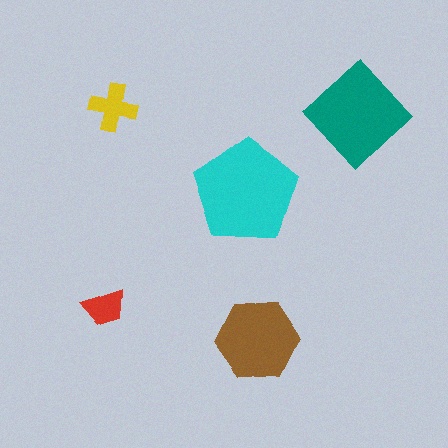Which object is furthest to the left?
The yellow cross is leftmost.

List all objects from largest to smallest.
The cyan pentagon, the teal diamond, the brown hexagon, the yellow cross, the red trapezoid.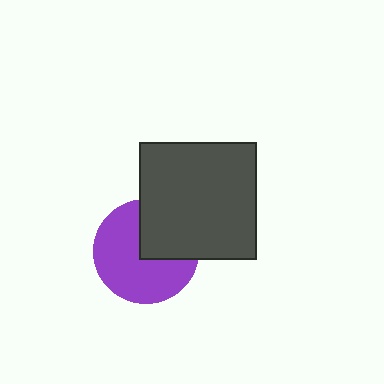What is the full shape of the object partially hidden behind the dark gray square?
The partially hidden object is a purple circle.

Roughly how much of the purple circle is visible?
Most of it is visible (roughly 65%).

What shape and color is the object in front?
The object in front is a dark gray square.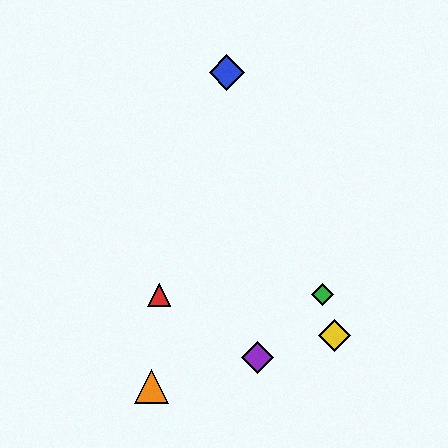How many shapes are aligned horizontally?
2 shapes (the red triangle, the green diamond) are aligned horizontally.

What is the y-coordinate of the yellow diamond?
The yellow diamond is at y≈336.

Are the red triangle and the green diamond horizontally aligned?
Yes, both are at y≈295.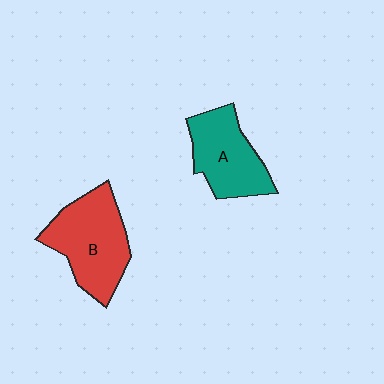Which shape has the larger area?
Shape B (red).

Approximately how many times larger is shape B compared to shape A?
Approximately 1.2 times.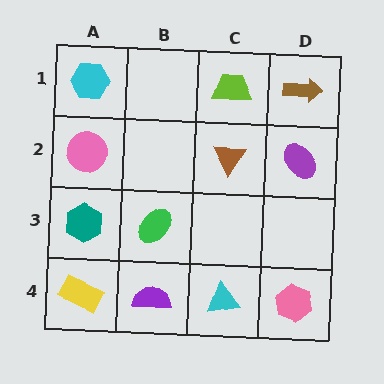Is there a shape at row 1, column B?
No, that cell is empty.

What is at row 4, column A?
A yellow rectangle.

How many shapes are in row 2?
3 shapes.